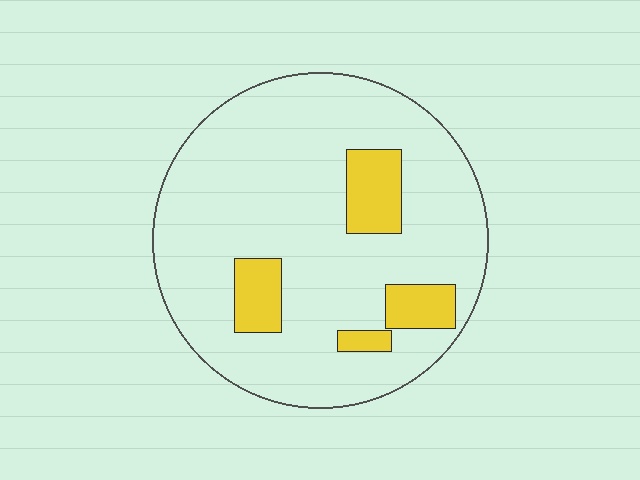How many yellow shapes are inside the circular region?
4.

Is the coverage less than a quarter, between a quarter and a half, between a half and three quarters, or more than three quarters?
Less than a quarter.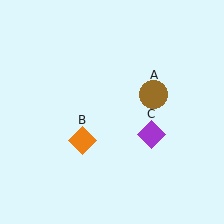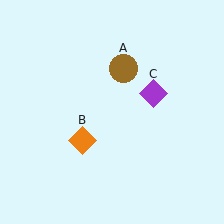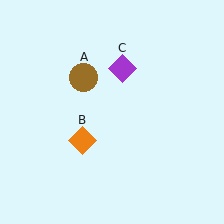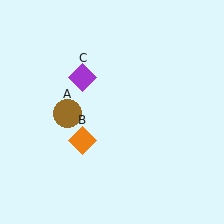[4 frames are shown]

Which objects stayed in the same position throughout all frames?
Orange diamond (object B) remained stationary.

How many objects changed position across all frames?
2 objects changed position: brown circle (object A), purple diamond (object C).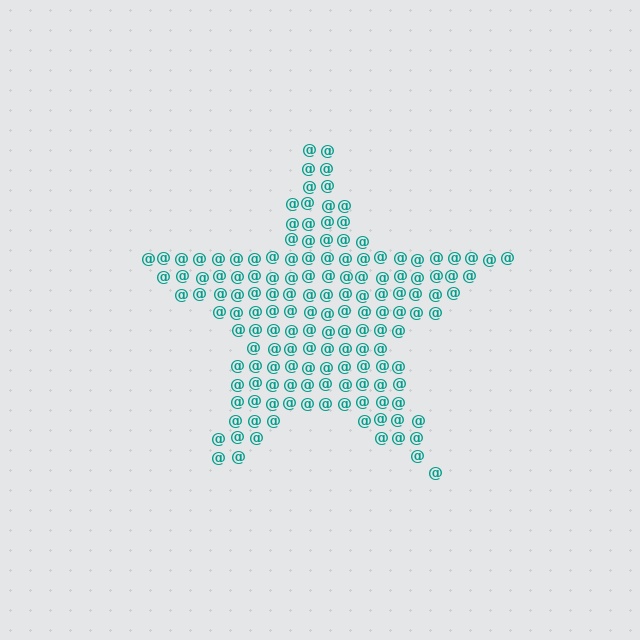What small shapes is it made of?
It is made of small at signs.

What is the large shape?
The large shape is a star.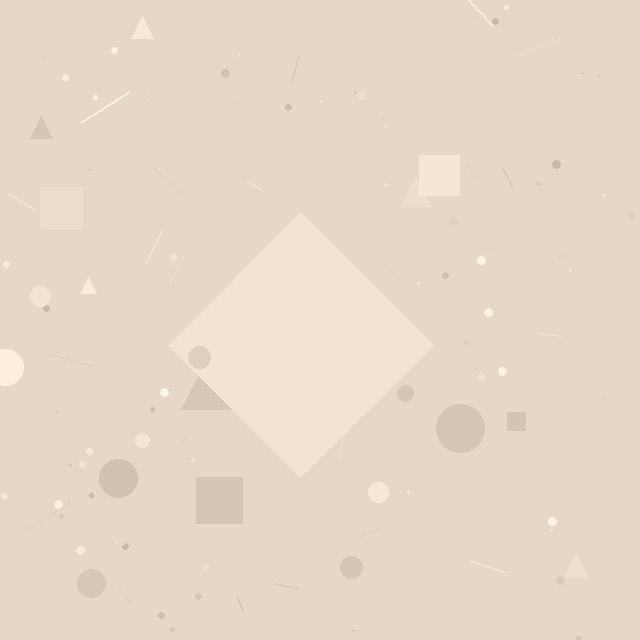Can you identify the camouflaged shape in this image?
The camouflaged shape is a diamond.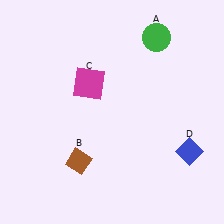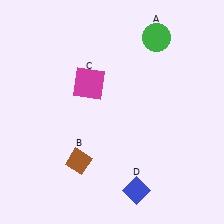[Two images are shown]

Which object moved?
The blue diamond (D) moved left.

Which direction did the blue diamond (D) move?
The blue diamond (D) moved left.